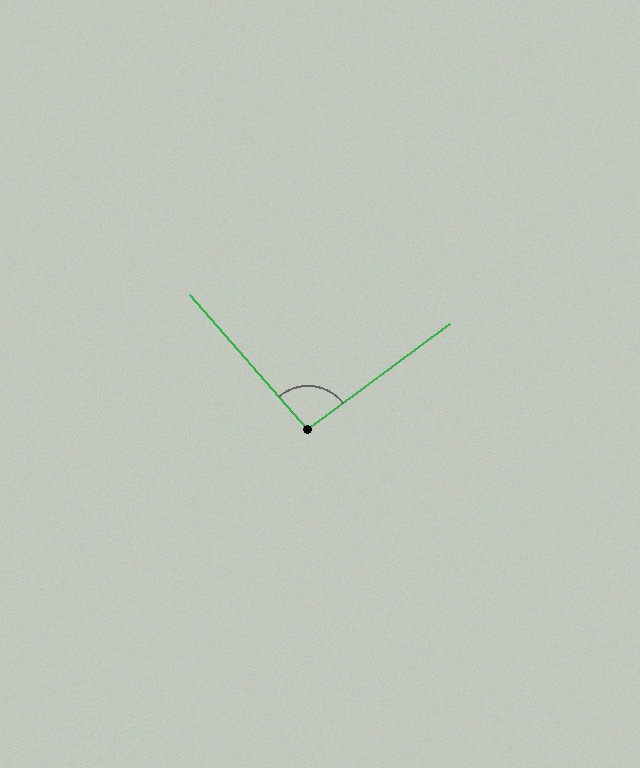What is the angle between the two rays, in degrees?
Approximately 94 degrees.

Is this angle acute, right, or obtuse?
It is approximately a right angle.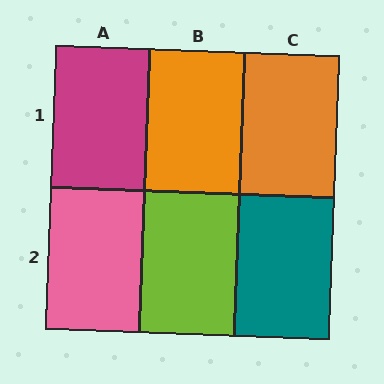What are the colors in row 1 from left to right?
Magenta, orange, orange.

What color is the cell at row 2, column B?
Lime.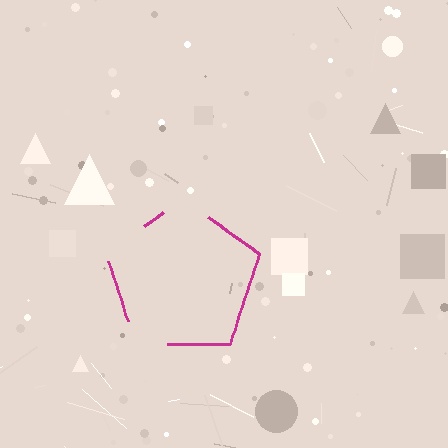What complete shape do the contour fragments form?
The contour fragments form a pentagon.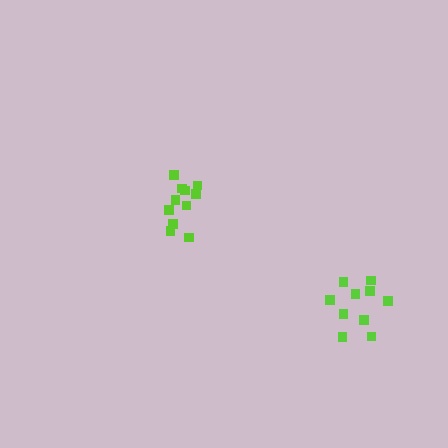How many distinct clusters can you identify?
There are 2 distinct clusters.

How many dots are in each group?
Group 1: 11 dots, Group 2: 10 dots (21 total).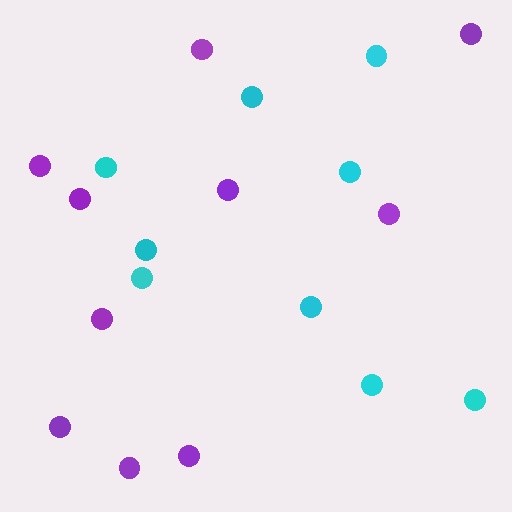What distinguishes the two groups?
There are 2 groups: one group of cyan circles (9) and one group of purple circles (10).